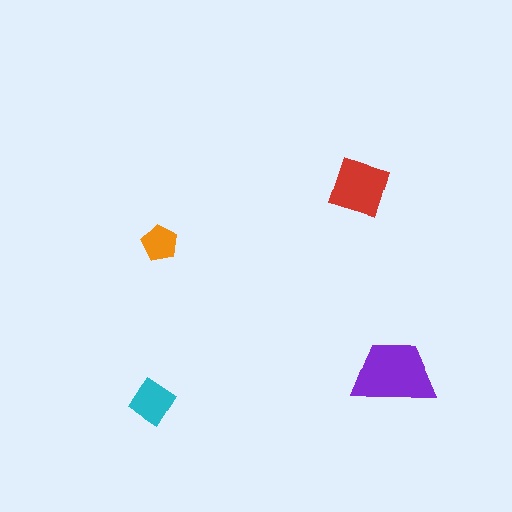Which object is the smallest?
The orange pentagon.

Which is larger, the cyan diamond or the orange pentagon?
The cyan diamond.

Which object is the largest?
The purple trapezoid.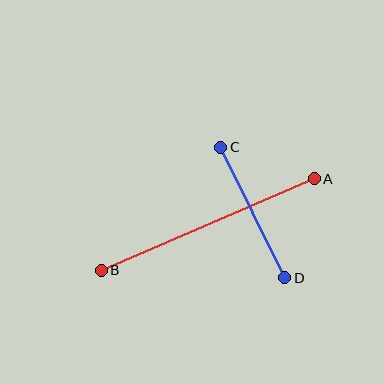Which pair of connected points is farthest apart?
Points A and B are farthest apart.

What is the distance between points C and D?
The distance is approximately 145 pixels.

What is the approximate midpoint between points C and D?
The midpoint is at approximately (253, 213) pixels.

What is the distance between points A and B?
The distance is approximately 232 pixels.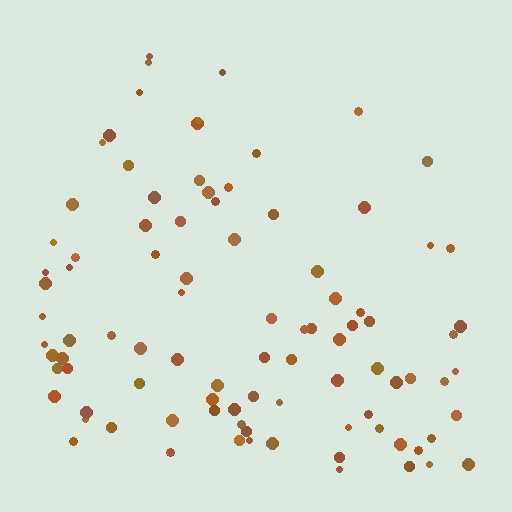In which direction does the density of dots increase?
From top to bottom, with the bottom side densest.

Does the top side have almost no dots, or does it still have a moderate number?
Still a moderate number, just noticeably fewer than the bottom.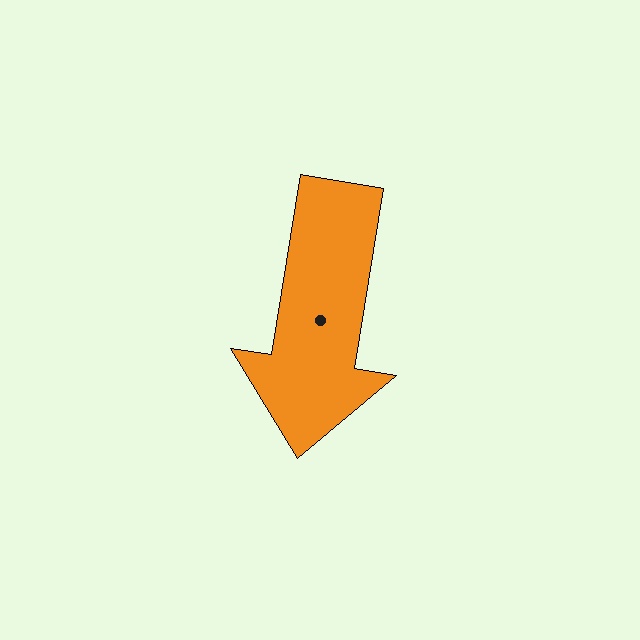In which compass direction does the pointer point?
South.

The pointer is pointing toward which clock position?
Roughly 6 o'clock.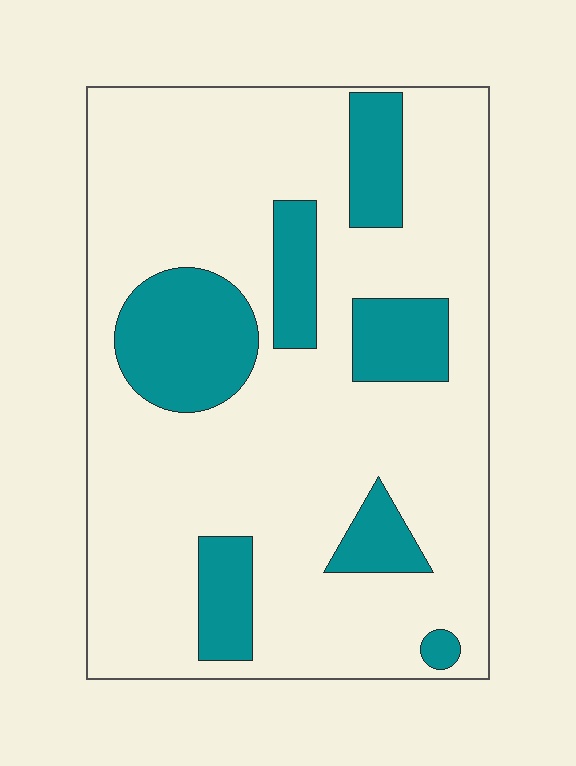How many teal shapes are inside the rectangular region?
7.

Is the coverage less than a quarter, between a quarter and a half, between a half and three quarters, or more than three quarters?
Less than a quarter.